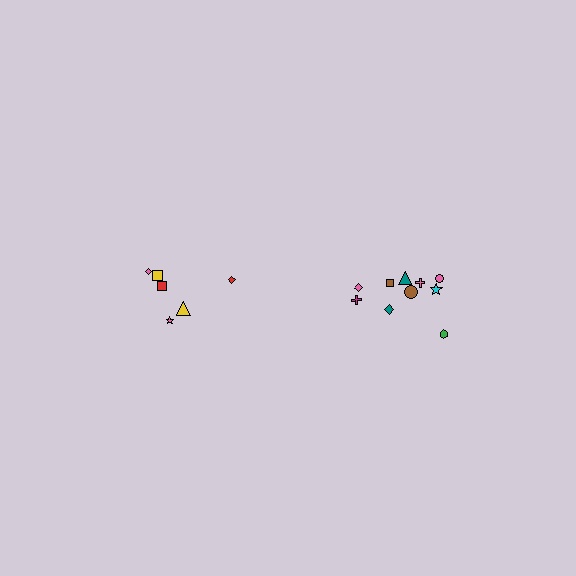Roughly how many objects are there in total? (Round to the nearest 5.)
Roughly 15 objects in total.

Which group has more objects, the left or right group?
The right group.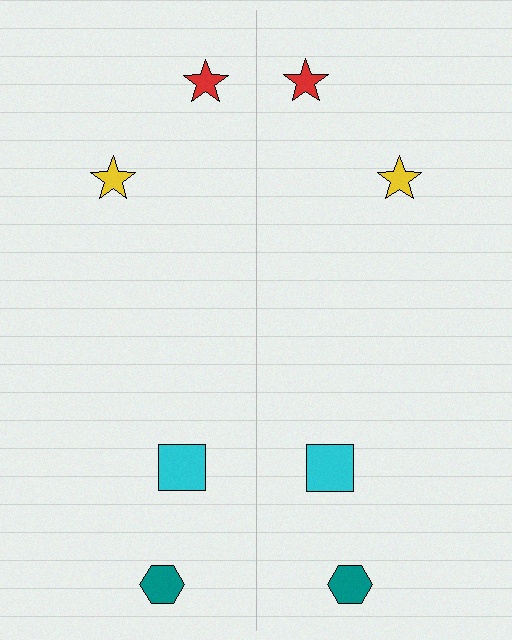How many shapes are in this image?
There are 8 shapes in this image.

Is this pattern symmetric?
Yes, this pattern has bilateral (reflection) symmetry.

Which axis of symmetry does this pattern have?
The pattern has a vertical axis of symmetry running through the center of the image.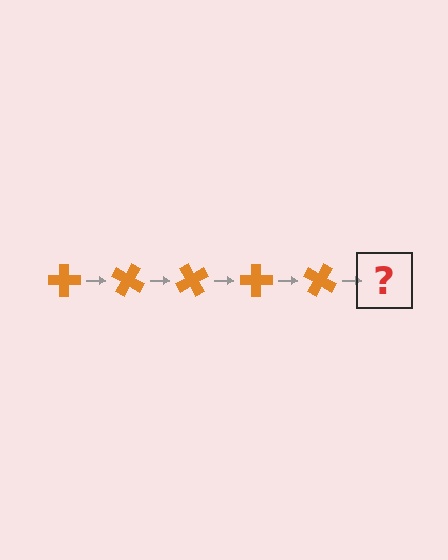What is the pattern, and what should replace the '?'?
The pattern is that the cross rotates 30 degrees each step. The '?' should be an orange cross rotated 150 degrees.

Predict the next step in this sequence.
The next step is an orange cross rotated 150 degrees.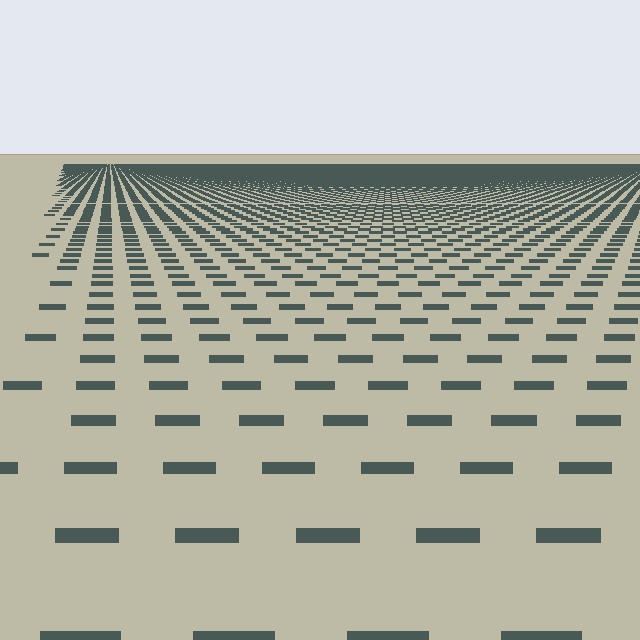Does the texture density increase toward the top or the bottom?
Density increases toward the top.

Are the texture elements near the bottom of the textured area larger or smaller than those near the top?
Larger. Near the bottom, elements are closer to the viewer and appear at a bigger on-screen size.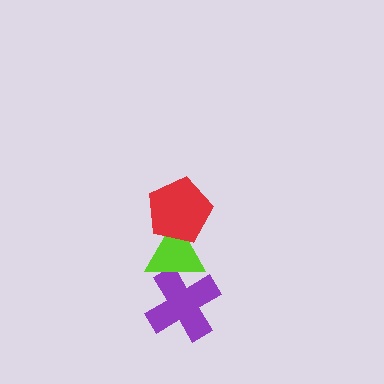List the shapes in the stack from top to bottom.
From top to bottom: the red pentagon, the lime triangle, the purple cross.